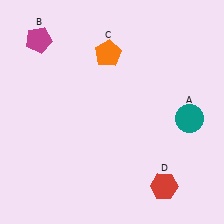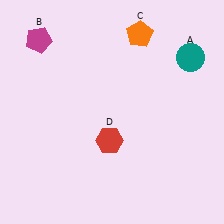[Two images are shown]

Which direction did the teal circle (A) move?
The teal circle (A) moved up.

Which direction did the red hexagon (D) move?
The red hexagon (D) moved left.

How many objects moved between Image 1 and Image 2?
3 objects moved between the two images.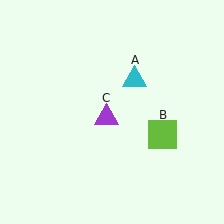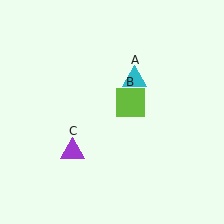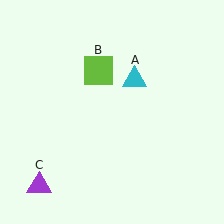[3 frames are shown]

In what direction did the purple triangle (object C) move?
The purple triangle (object C) moved down and to the left.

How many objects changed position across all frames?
2 objects changed position: lime square (object B), purple triangle (object C).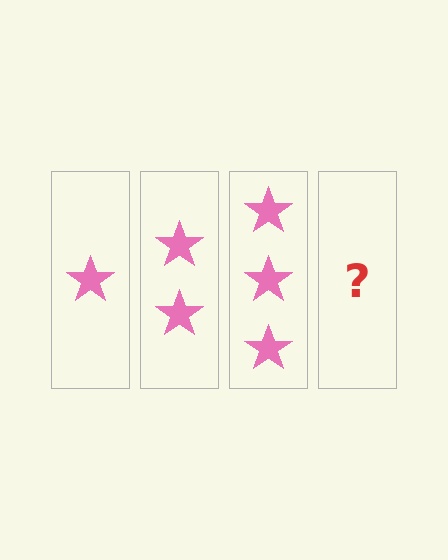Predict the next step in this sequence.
The next step is 4 stars.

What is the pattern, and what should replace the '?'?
The pattern is that each step adds one more star. The '?' should be 4 stars.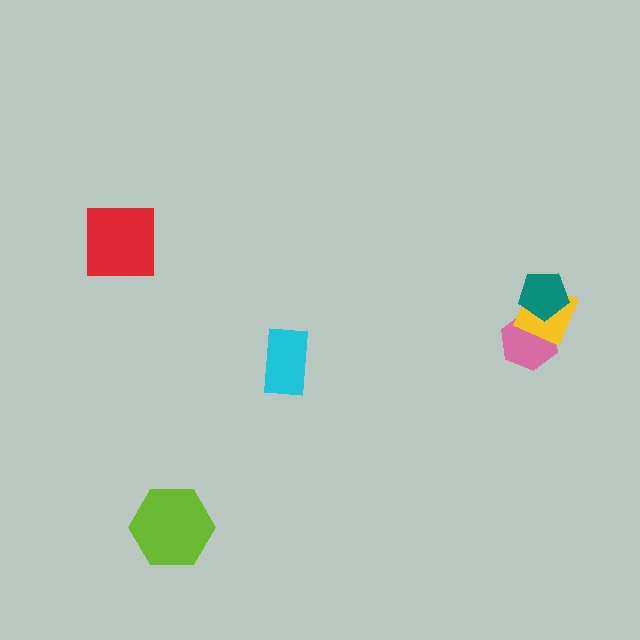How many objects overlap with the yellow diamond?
2 objects overlap with the yellow diamond.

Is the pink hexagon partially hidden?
Yes, it is partially covered by another shape.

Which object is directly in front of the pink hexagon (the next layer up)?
The yellow diamond is directly in front of the pink hexagon.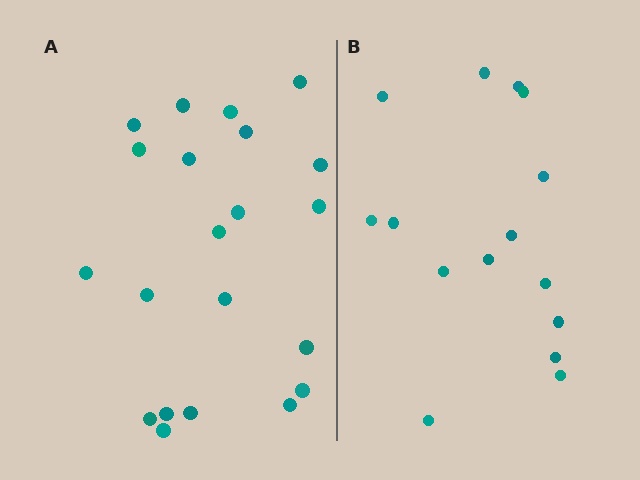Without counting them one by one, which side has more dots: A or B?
Region A (the left region) has more dots.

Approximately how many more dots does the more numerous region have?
Region A has about 6 more dots than region B.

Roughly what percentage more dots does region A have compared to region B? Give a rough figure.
About 40% more.